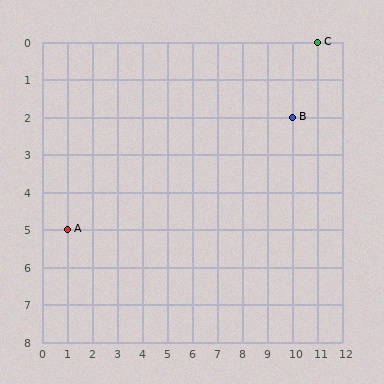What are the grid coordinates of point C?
Point C is at grid coordinates (11, 0).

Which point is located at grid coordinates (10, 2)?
Point B is at (10, 2).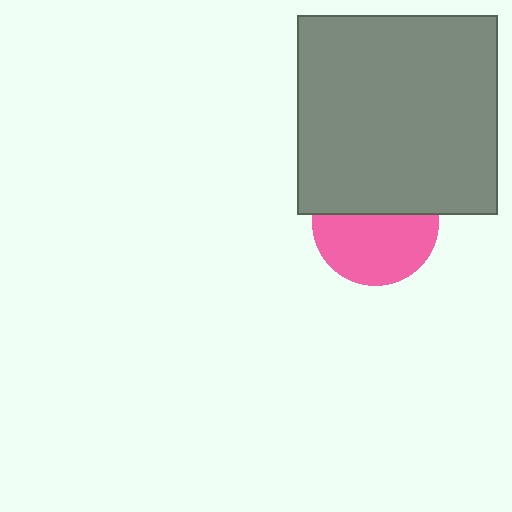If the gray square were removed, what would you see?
You would see the complete pink circle.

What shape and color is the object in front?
The object in front is a gray square.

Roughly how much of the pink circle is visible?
About half of it is visible (roughly 57%).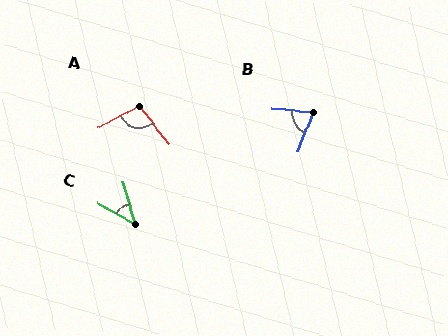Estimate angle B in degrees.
Approximately 73 degrees.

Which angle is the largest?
A, at approximately 100 degrees.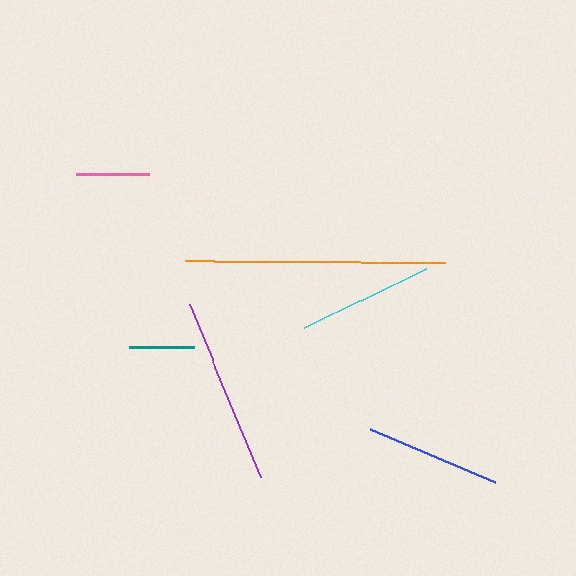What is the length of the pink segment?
The pink segment is approximately 73 pixels long.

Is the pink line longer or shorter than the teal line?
The pink line is longer than the teal line.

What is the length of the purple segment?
The purple segment is approximately 187 pixels long.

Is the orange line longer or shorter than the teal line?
The orange line is longer than the teal line.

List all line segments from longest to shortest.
From longest to shortest: orange, purple, blue, cyan, pink, teal.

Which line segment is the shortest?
The teal line is the shortest at approximately 66 pixels.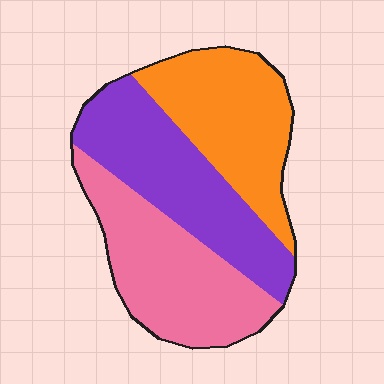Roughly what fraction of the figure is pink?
Pink takes up about one third (1/3) of the figure.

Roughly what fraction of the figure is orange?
Orange covers about 30% of the figure.